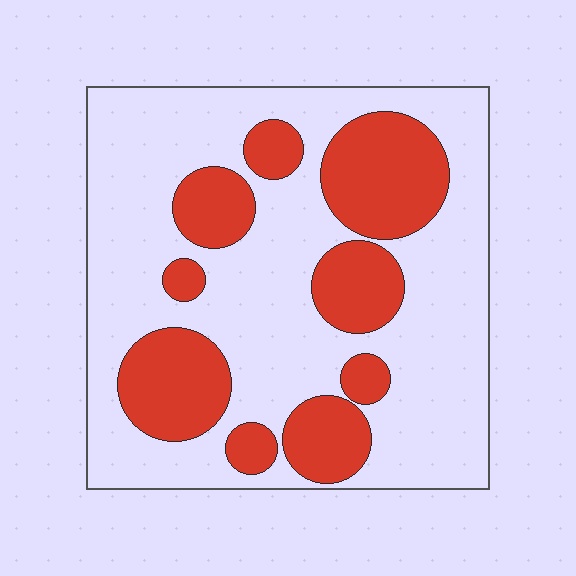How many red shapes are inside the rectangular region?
9.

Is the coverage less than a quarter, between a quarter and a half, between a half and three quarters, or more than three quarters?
Between a quarter and a half.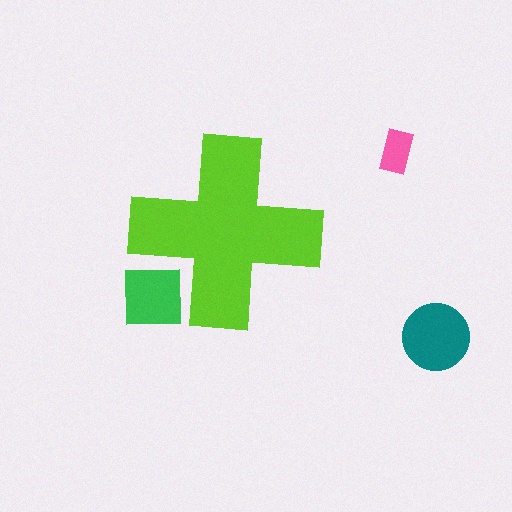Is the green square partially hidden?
Yes, the green square is partially hidden behind the lime cross.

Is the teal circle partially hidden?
No, the teal circle is fully visible.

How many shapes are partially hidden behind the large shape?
1 shape is partially hidden.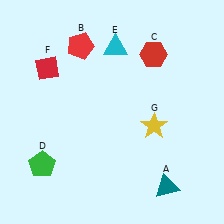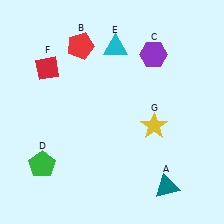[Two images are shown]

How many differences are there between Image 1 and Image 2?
There is 1 difference between the two images.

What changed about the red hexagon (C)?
In Image 1, C is red. In Image 2, it changed to purple.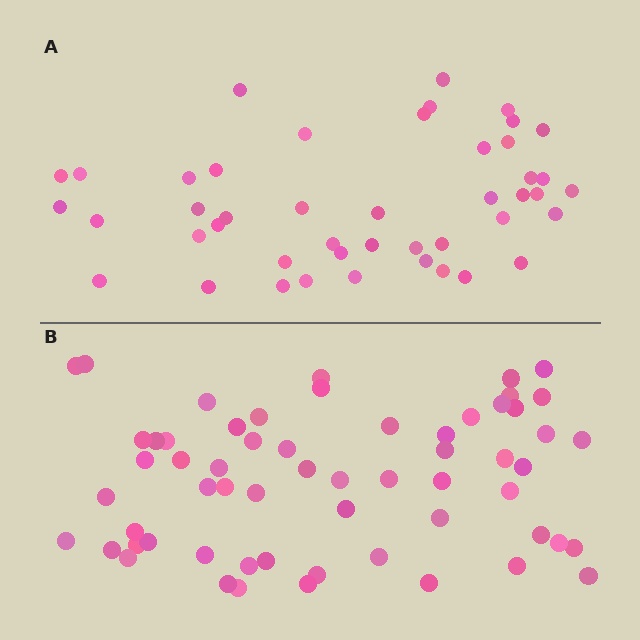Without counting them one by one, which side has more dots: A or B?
Region B (the bottom region) has more dots.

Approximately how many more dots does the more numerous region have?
Region B has approximately 15 more dots than region A.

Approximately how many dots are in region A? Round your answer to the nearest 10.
About 40 dots. (The exact count is 45, which rounds to 40.)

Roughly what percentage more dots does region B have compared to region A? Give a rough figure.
About 35% more.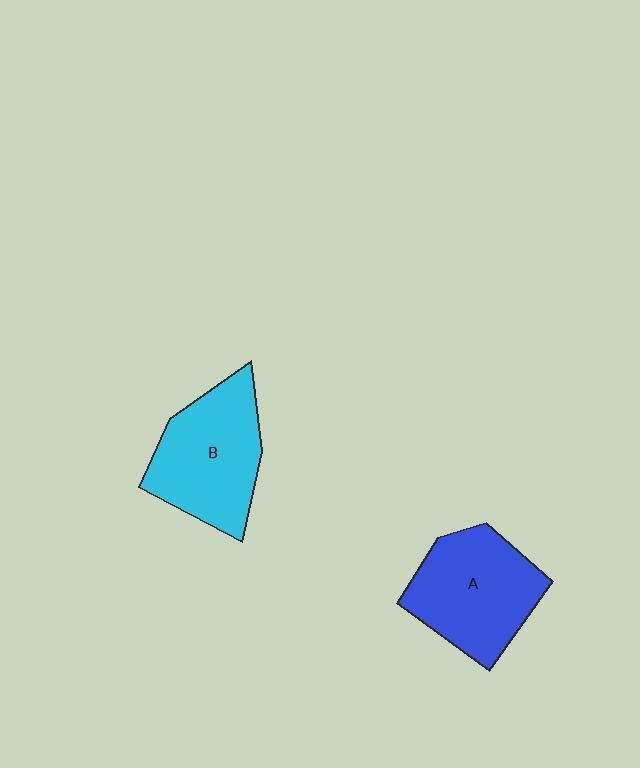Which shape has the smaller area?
Shape B (cyan).